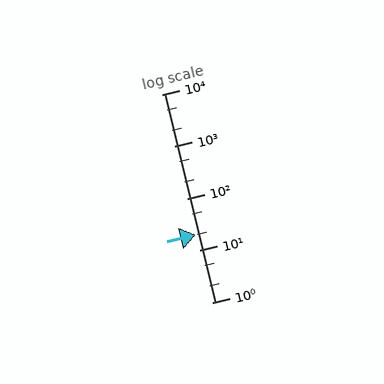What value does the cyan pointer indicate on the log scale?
The pointer indicates approximately 20.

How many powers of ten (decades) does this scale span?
The scale spans 4 decades, from 1 to 10000.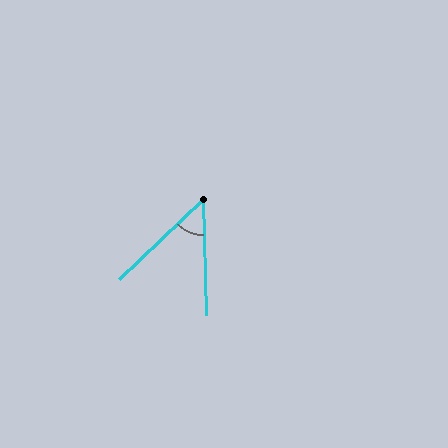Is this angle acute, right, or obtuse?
It is acute.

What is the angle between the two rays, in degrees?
Approximately 48 degrees.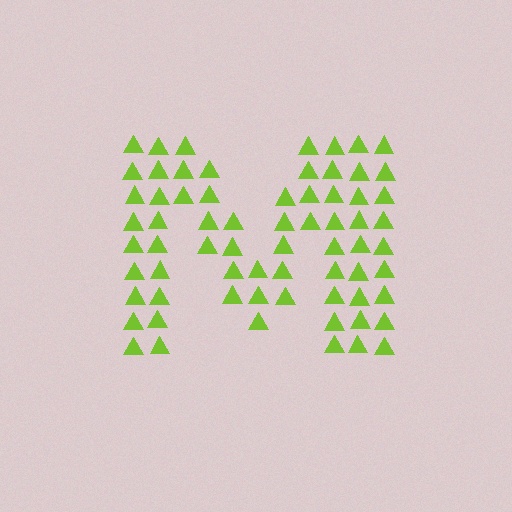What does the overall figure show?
The overall figure shows the letter M.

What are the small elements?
The small elements are triangles.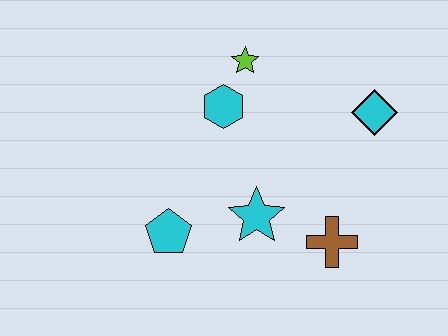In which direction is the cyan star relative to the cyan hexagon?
The cyan star is below the cyan hexagon.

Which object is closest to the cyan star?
The brown cross is closest to the cyan star.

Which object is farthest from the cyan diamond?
The cyan pentagon is farthest from the cyan diamond.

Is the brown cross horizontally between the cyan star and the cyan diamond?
Yes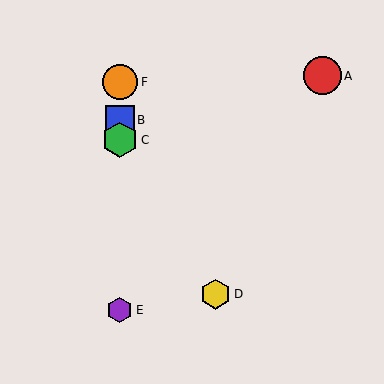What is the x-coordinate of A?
Object A is at x≈322.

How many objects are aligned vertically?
4 objects (B, C, E, F) are aligned vertically.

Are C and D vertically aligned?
No, C is at x≈120 and D is at x≈216.